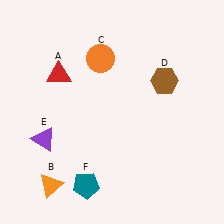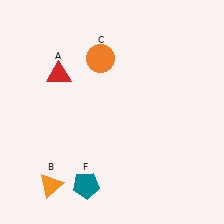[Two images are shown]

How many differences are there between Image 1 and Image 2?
There are 2 differences between the two images.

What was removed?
The purple triangle (E), the brown hexagon (D) were removed in Image 2.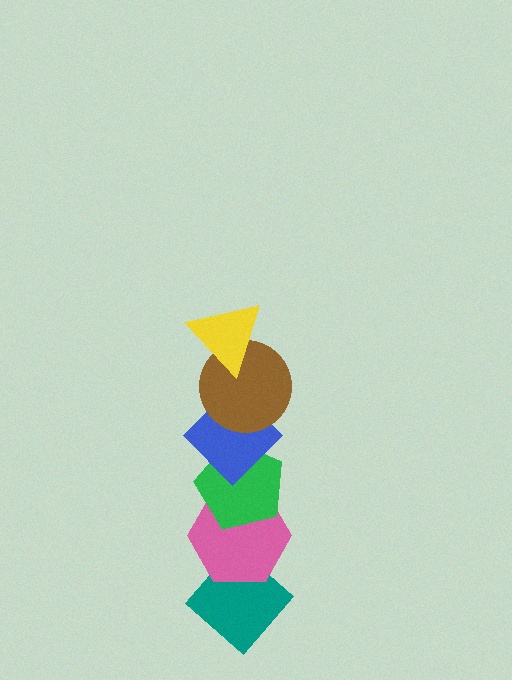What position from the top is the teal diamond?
The teal diamond is 6th from the top.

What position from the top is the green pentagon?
The green pentagon is 4th from the top.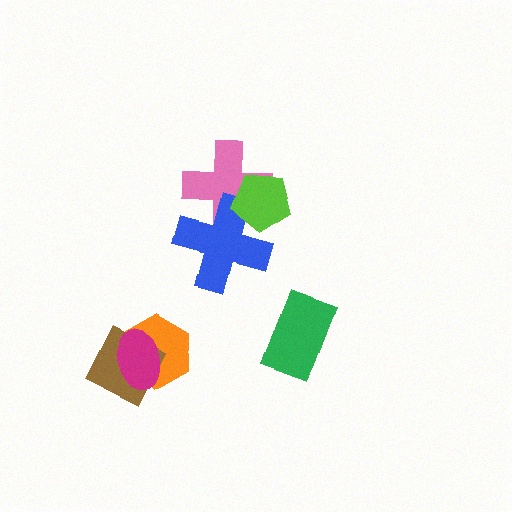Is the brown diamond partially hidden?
Yes, it is partially covered by another shape.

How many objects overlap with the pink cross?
2 objects overlap with the pink cross.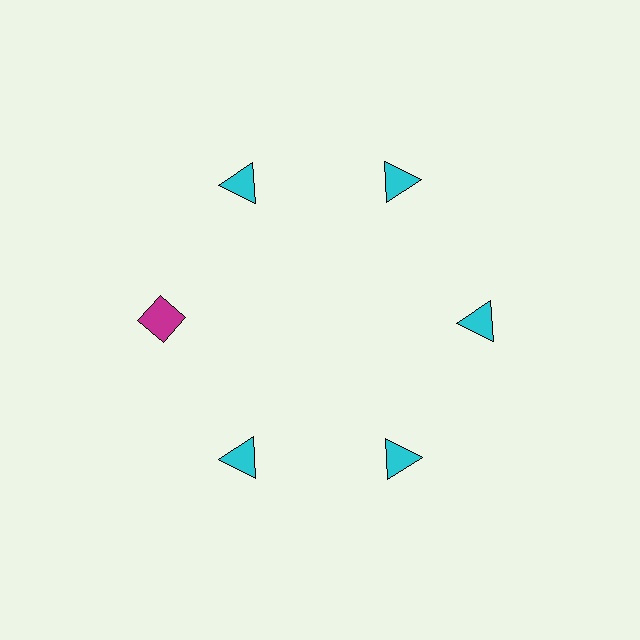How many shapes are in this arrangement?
There are 6 shapes arranged in a ring pattern.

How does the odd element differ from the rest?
It differs in both color (magenta instead of cyan) and shape (diamond instead of triangle).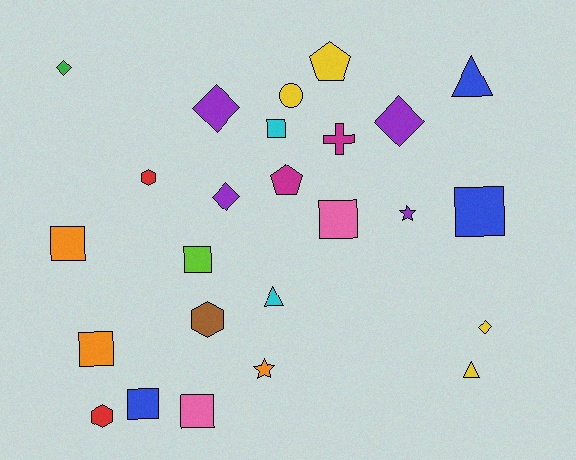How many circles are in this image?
There is 1 circle.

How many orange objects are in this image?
There are 3 orange objects.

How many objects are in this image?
There are 25 objects.